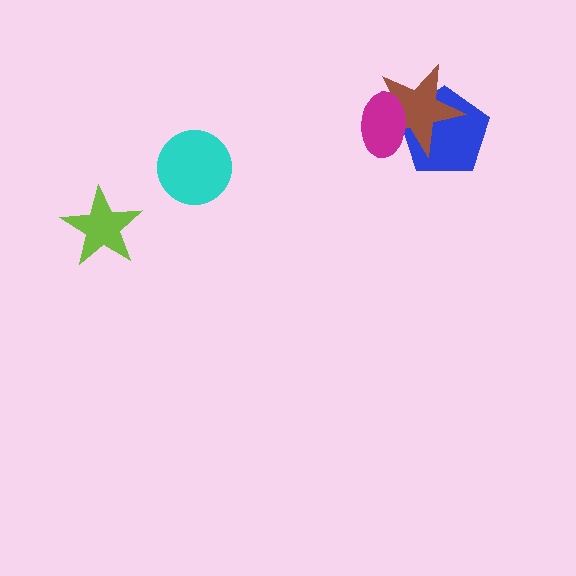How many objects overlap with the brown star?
2 objects overlap with the brown star.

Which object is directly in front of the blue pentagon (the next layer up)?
The brown star is directly in front of the blue pentagon.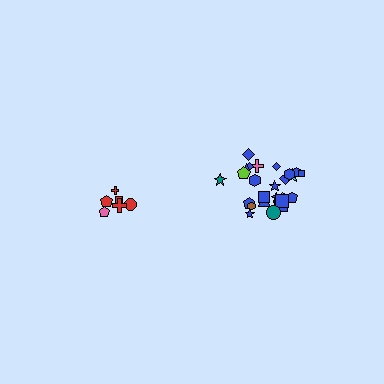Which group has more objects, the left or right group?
The right group.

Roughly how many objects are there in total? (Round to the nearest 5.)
Roughly 30 objects in total.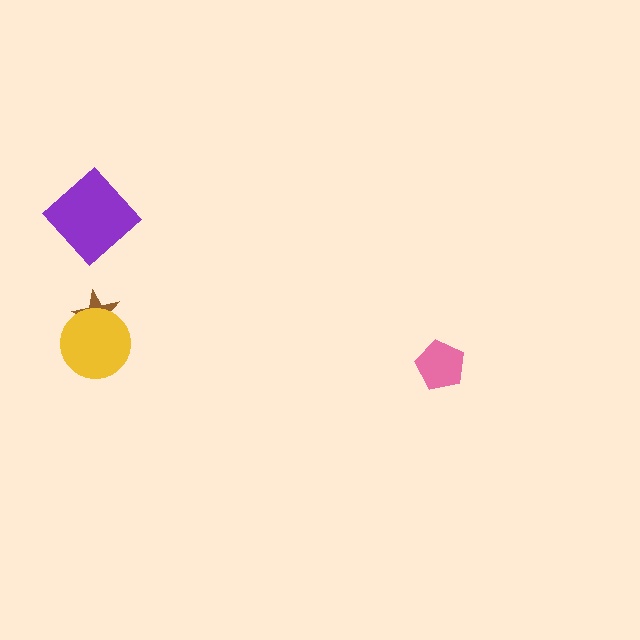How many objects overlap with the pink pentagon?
0 objects overlap with the pink pentagon.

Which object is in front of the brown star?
The yellow circle is in front of the brown star.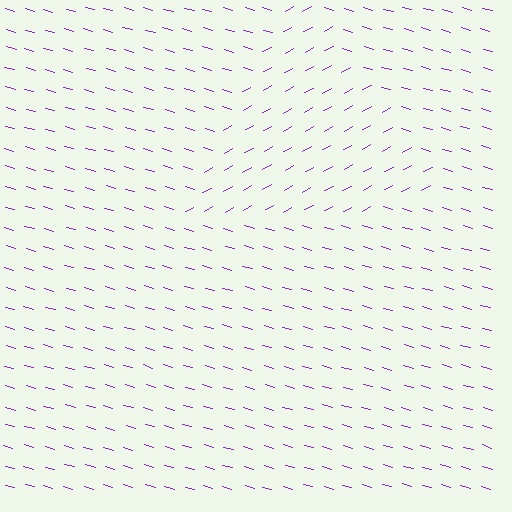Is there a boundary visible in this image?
Yes, there is a texture boundary formed by a change in line orientation.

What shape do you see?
I see a triangle.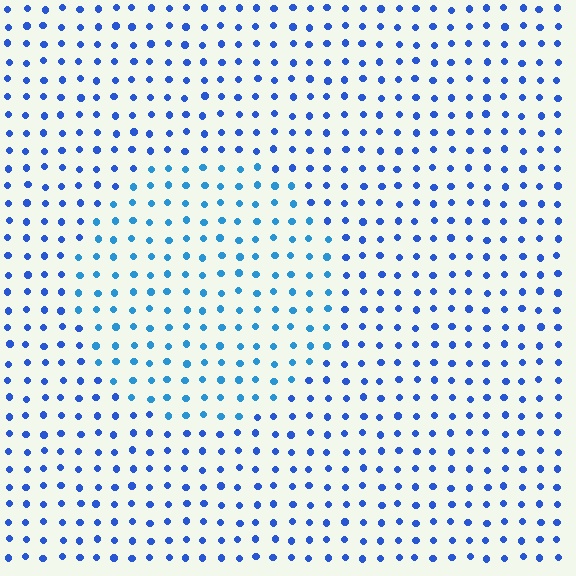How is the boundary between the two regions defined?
The boundary is defined purely by a slight shift in hue (about 22 degrees). Spacing, size, and orientation are identical on both sides.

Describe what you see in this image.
The image is filled with small blue elements in a uniform arrangement. A circle-shaped region is visible where the elements are tinted to a slightly different hue, forming a subtle color boundary.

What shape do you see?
I see a circle.